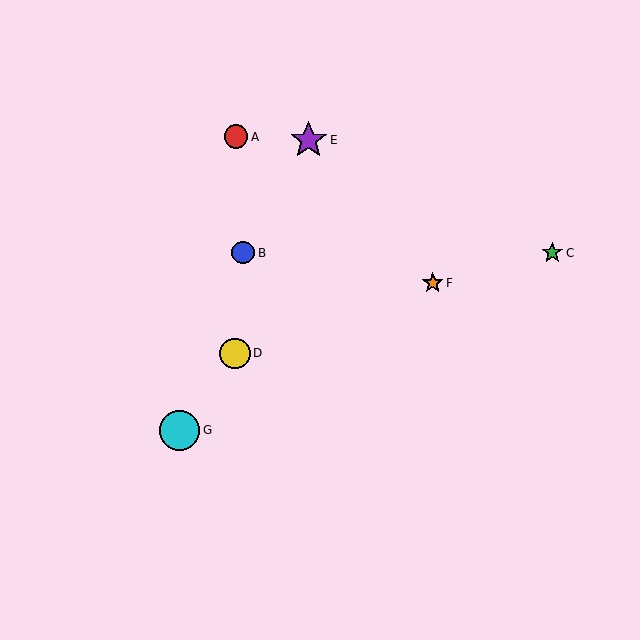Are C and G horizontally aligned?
No, C is at y≈253 and G is at y≈430.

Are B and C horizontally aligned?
Yes, both are at y≈253.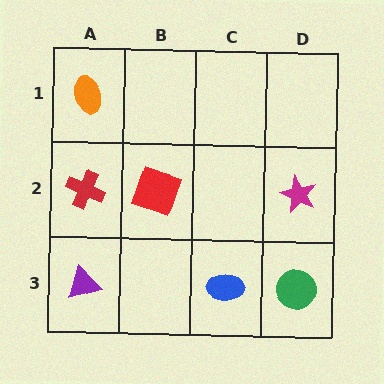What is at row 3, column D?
A green circle.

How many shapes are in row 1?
1 shape.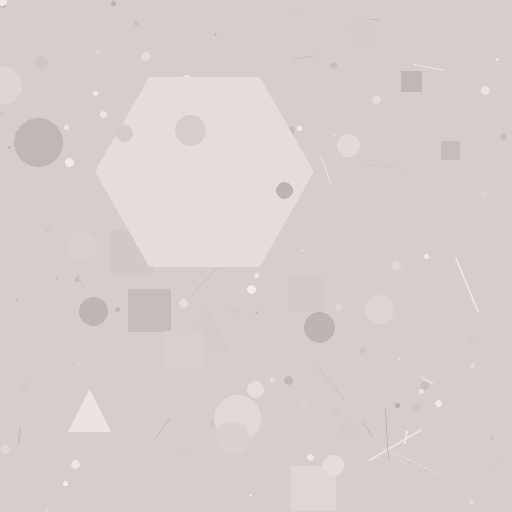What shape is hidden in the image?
A hexagon is hidden in the image.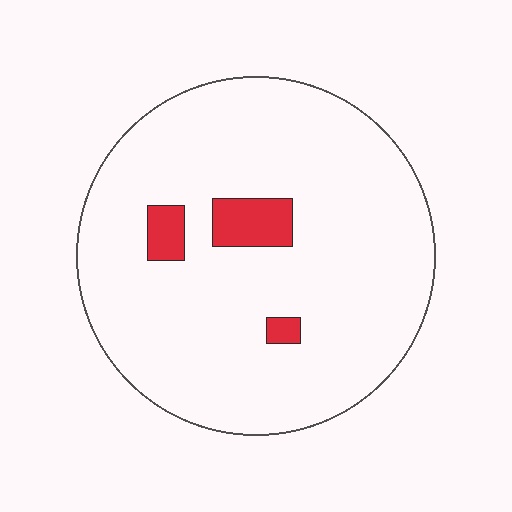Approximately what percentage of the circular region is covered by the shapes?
Approximately 5%.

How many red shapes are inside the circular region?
3.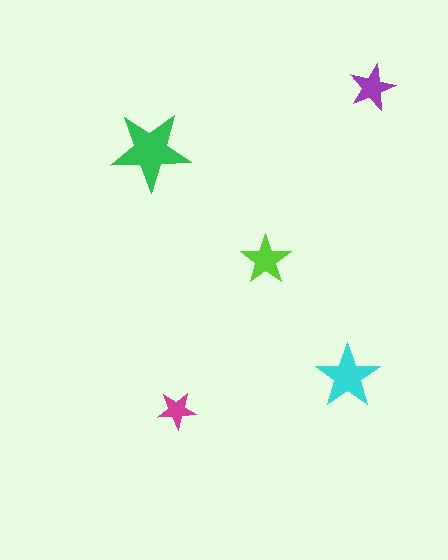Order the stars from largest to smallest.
the green one, the cyan one, the lime one, the purple one, the magenta one.